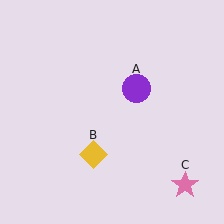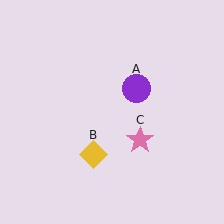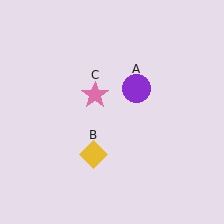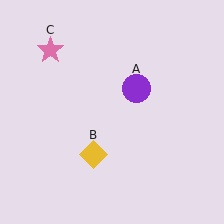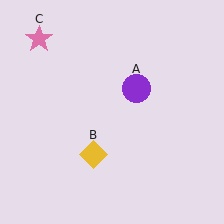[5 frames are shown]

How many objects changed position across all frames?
1 object changed position: pink star (object C).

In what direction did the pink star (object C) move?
The pink star (object C) moved up and to the left.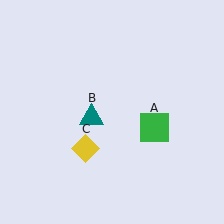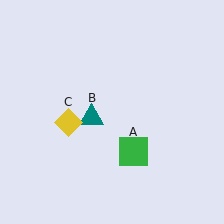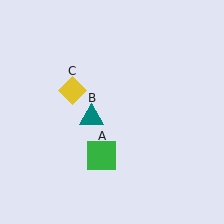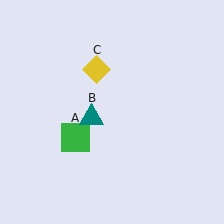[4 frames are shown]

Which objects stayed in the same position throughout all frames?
Teal triangle (object B) remained stationary.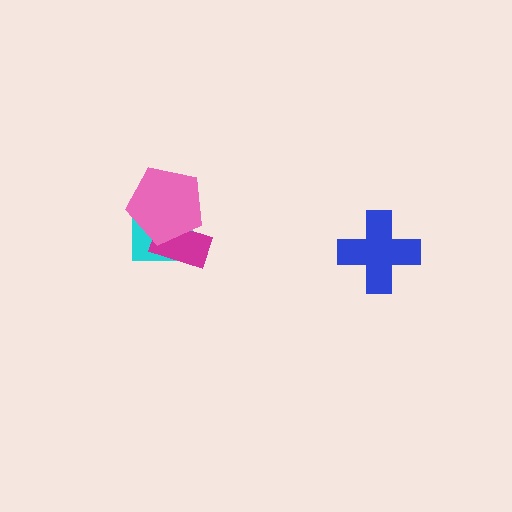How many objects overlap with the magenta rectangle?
2 objects overlap with the magenta rectangle.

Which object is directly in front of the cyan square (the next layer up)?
The magenta rectangle is directly in front of the cyan square.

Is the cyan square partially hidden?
Yes, it is partially covered by another shape.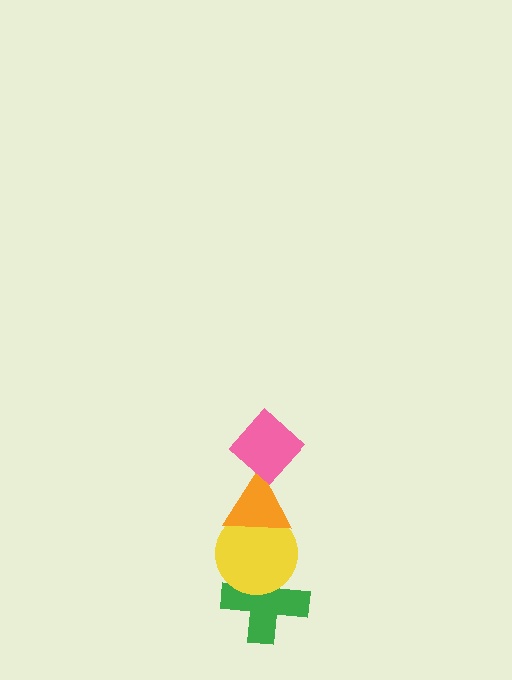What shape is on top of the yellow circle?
The orange triangle is on top of the yellow circle.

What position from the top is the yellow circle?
The yellow circle is 3rd from the top.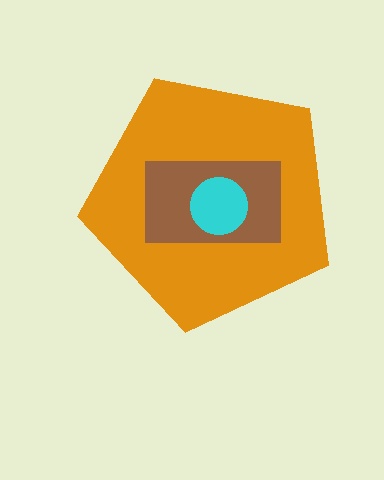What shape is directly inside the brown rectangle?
The cyan circle.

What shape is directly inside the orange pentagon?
The brown rectangle.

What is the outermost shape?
The orange pentagon.